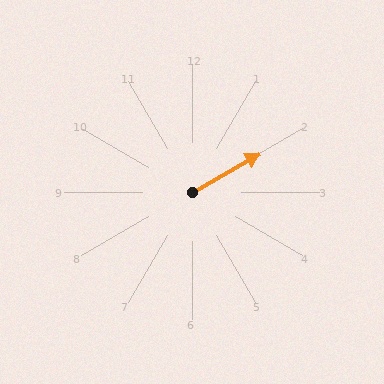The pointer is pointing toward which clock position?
Roughly 2 o'clock.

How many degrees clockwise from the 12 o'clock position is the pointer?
Approximately 61 degrees.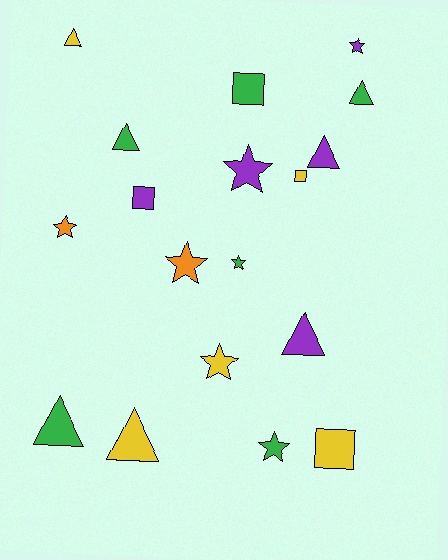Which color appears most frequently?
Green, with 6 objects.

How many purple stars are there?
There are 2 purple stars.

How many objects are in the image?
There are 18 objects.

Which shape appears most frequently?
Triangle, with 7 objects.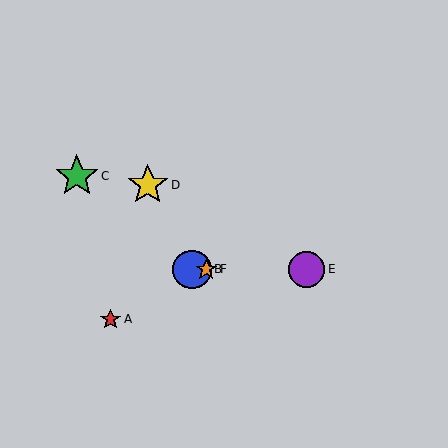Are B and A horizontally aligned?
No, B is at y≈269 and A is at y≈319.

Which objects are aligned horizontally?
Objects B, E, F are aligned horizontally.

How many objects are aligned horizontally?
3 objects (B, E, F) are aligned horizontally.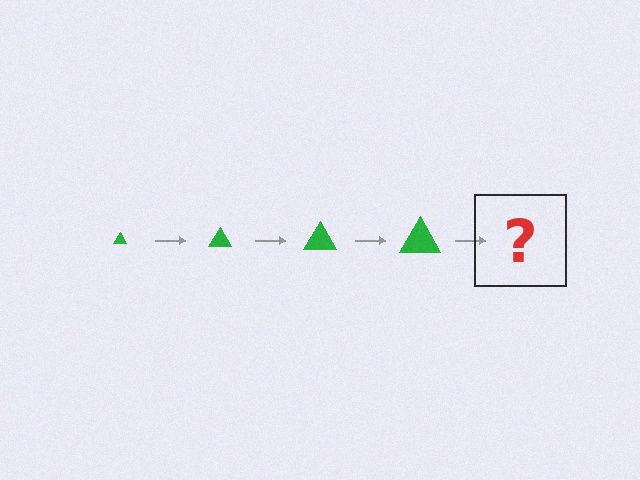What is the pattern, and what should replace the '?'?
The pattern is that the triangle gets progressively larger each step. The '?' should be a green triangle, larger than the previous one.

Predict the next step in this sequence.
The next step is a green triangle, larger than the previous one.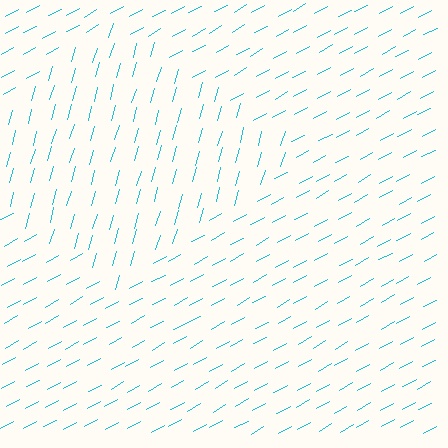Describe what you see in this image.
The image is filled with small cyan line segments. A diamond region in the image has lines oriented differently from the surrounding lines, creating a visible texture boundary.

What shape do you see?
I see a diamond.